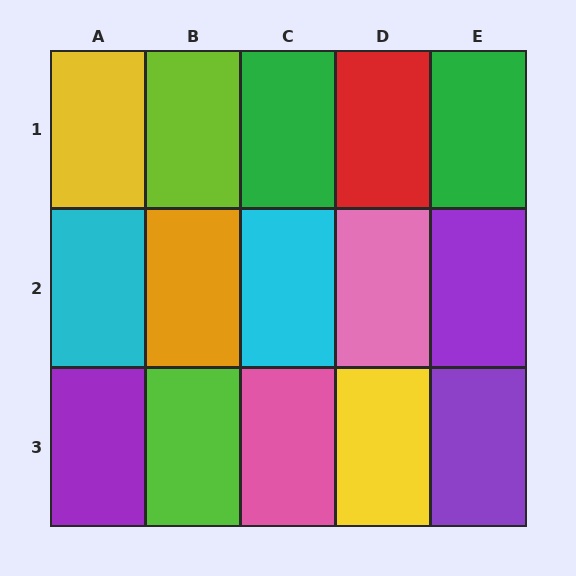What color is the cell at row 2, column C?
Cyan.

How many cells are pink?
2 cells are pink.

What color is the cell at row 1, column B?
Lime.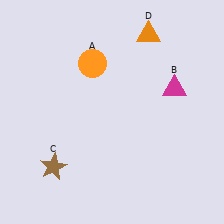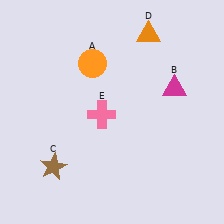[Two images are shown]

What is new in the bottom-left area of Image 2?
A pink cross (E) was added in the bottom-left area of Image 2.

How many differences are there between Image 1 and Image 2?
There is 1 difference between the two images.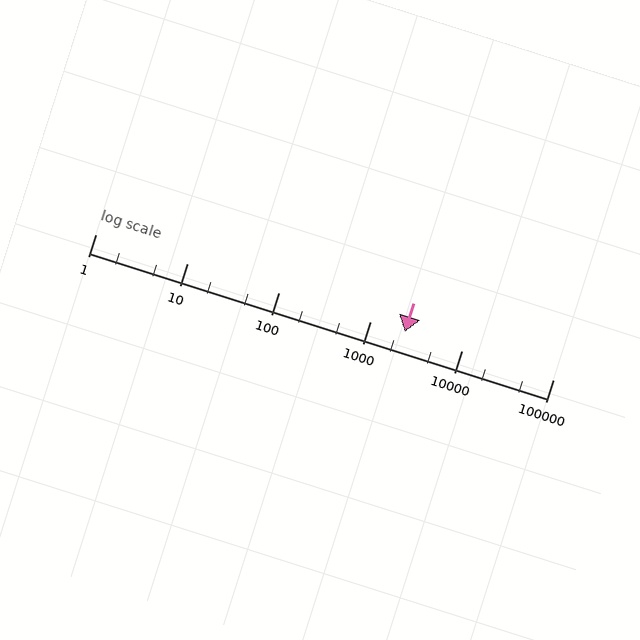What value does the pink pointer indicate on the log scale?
The pointer indicates approximately 2400.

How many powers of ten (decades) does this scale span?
The scale spans 5 decades, from 1 to 100000.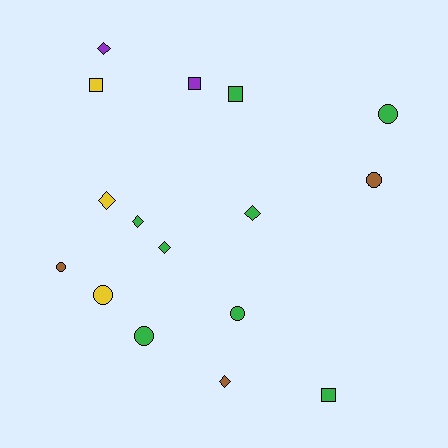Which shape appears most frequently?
Circle, with 6 objects.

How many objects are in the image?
There are 16 objects.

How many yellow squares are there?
There is 1 yellow square.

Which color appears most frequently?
Green, with 8 objects.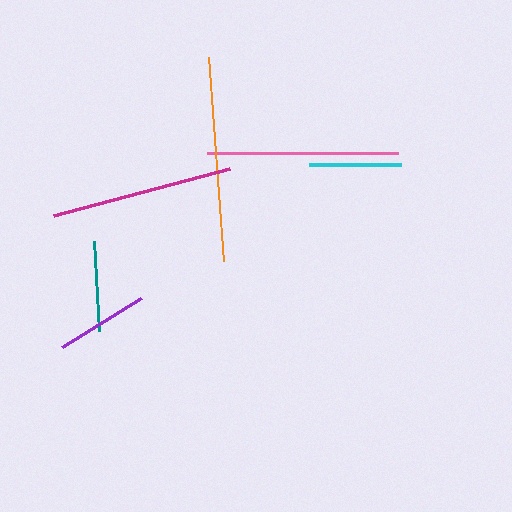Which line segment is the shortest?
The teal line is the shortest at approximately 90 pixels.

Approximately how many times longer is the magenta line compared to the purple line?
The magenta line is approximately 2.0 times the length of the purple line.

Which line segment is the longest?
The orange line is the longest at approximately 204 pixels.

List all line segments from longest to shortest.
From longest to shortest: orange, pink, magenta, purple, cyan, teal.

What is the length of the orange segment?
The orange segment is approximately 204 pixels long.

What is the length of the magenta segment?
The magenta segment is approximately 183 pixels long.